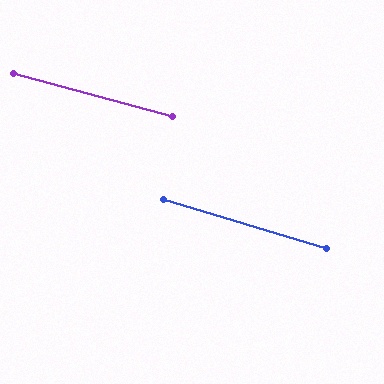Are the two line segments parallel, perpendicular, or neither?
Parallel — their directions differ by only 1.7°.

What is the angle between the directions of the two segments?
Approximately 2 degrees.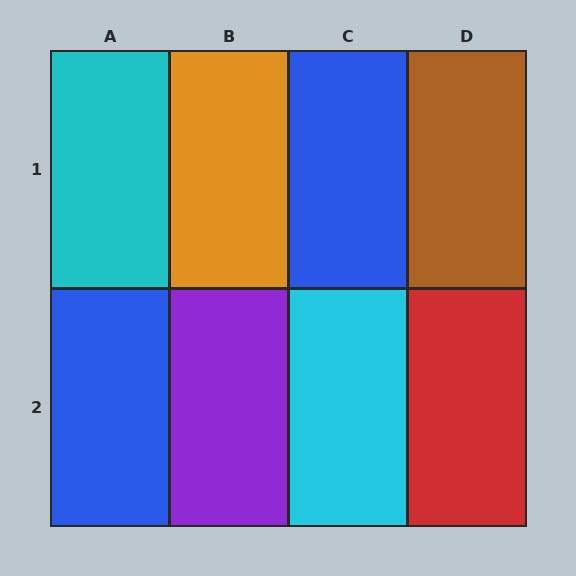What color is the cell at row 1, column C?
Blue.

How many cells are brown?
1 cell is brown.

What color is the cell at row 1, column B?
Orange.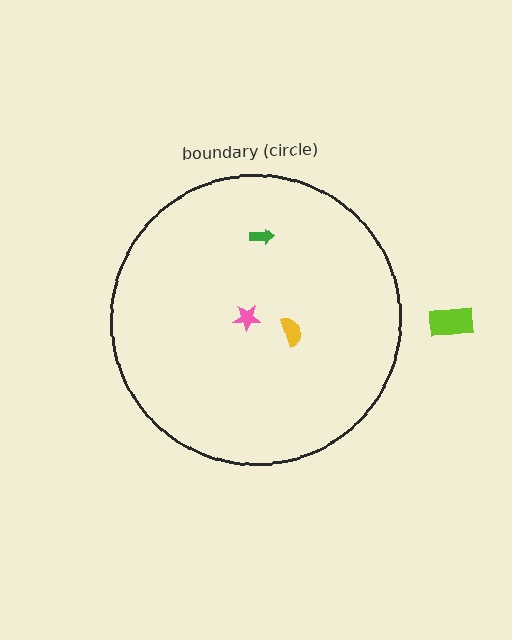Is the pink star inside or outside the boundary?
Inside.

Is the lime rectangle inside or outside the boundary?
Outside.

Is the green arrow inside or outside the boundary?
Inside.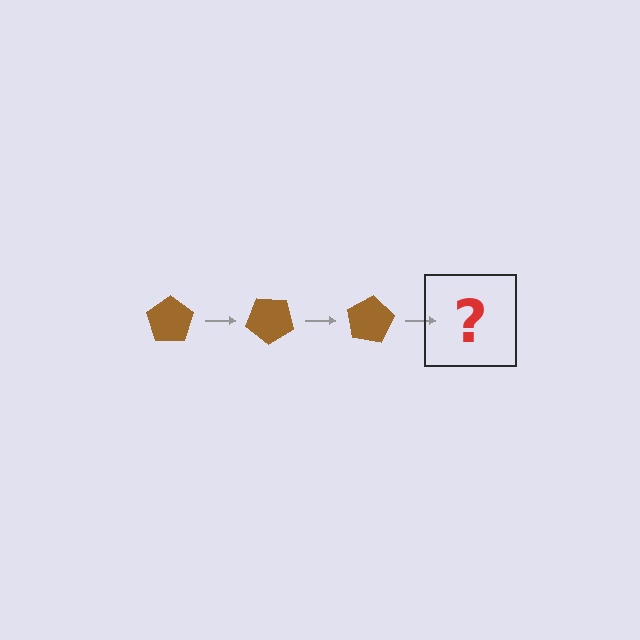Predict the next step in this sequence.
The next step is a brown pentagon rotated 120 degrees.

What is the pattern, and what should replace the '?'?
The pattern is that the pentagon rotates 40 degrees each step. The '?' should be a brown pentagon rotated 120 degrees.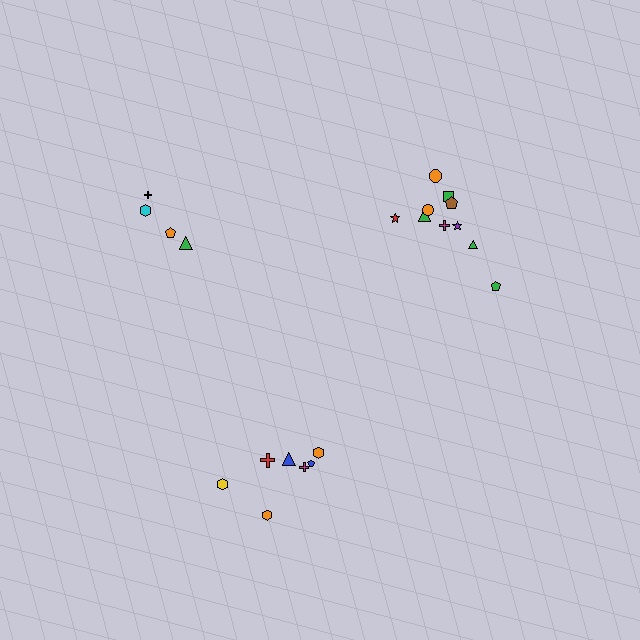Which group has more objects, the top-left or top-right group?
The top-right group.